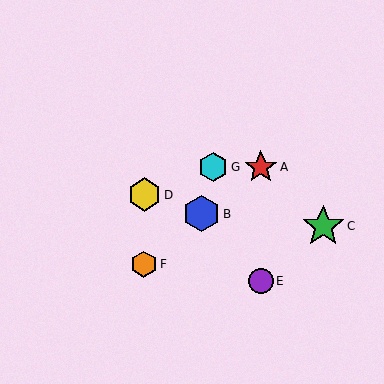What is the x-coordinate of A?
Object A is at x≈261.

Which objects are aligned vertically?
Objects A, E are aligned vertically.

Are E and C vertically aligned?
No, E is at x≈261 and C is at x≈323.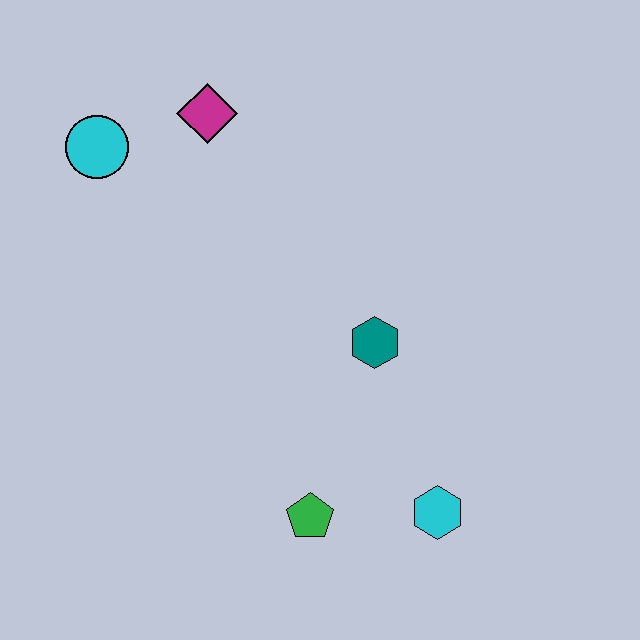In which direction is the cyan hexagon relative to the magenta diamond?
The cyan hexagon is below the magenta diamond.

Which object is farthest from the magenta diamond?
The cyan hexagon is farthest from the magenta diamond.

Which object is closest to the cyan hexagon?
The green pentagon is closest to the cyan hexagon.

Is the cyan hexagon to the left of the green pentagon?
No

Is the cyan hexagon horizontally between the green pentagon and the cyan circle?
No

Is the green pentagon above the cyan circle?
No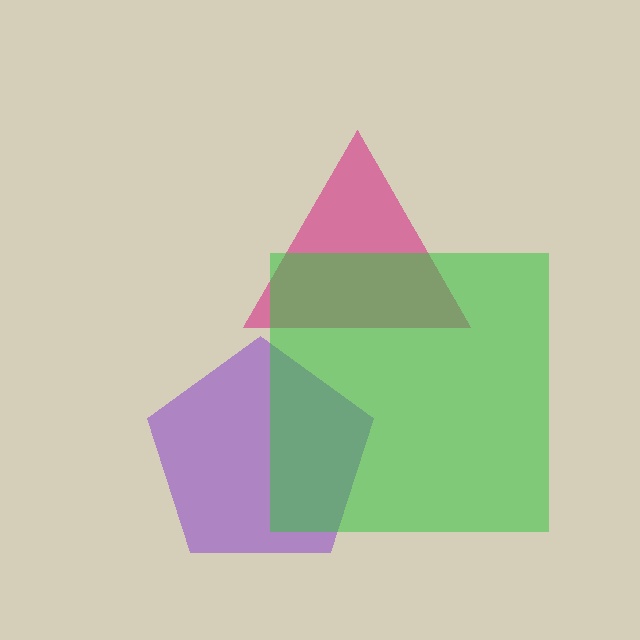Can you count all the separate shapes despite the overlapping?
Yes, there are 3 separate shapes.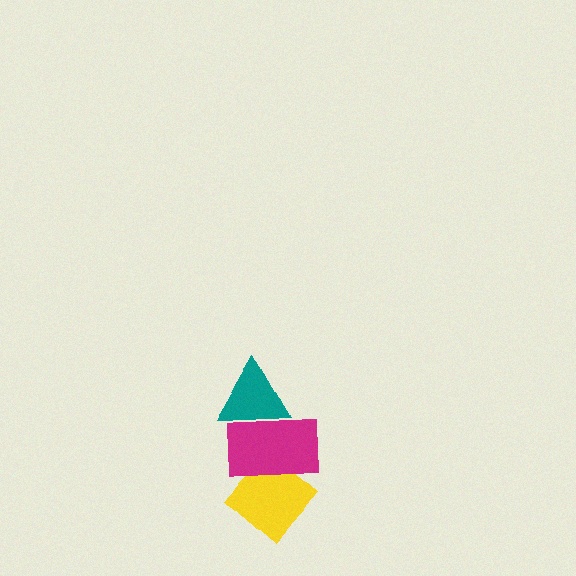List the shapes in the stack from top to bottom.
From top to bottom: the teal triangle, the magenta rectangle, the yellow diamond.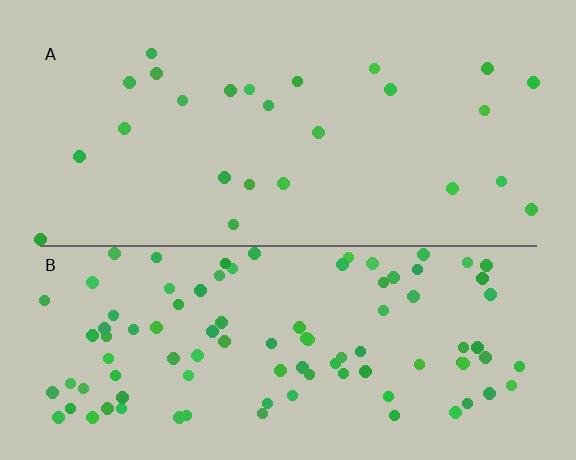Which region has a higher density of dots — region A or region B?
B (the bottom).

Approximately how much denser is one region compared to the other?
Approximately 3.8× — region B over region A.